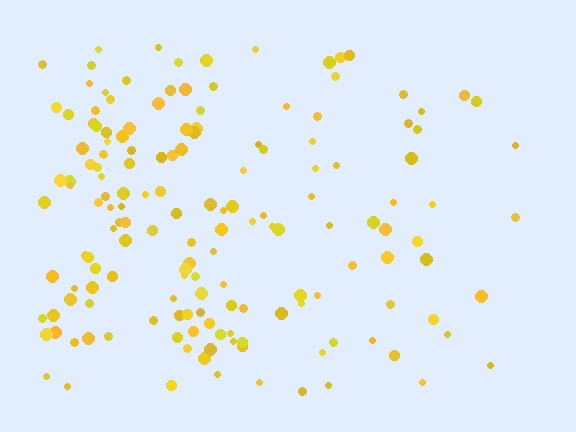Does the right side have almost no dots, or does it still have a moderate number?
Still a moderate number, just noticeably fewer than the left.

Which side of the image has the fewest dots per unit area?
The right.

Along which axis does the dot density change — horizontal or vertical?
Horizontal.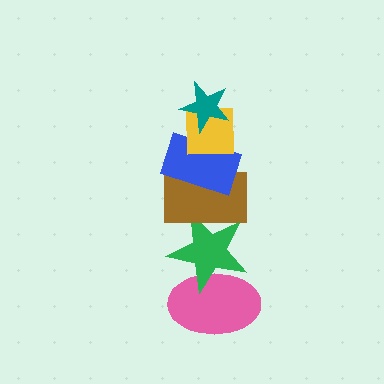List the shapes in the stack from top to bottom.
From top to bottom: the teal star, the yellow square, the blue rectangle, the brown rectangle, the green star, the pink ellipse.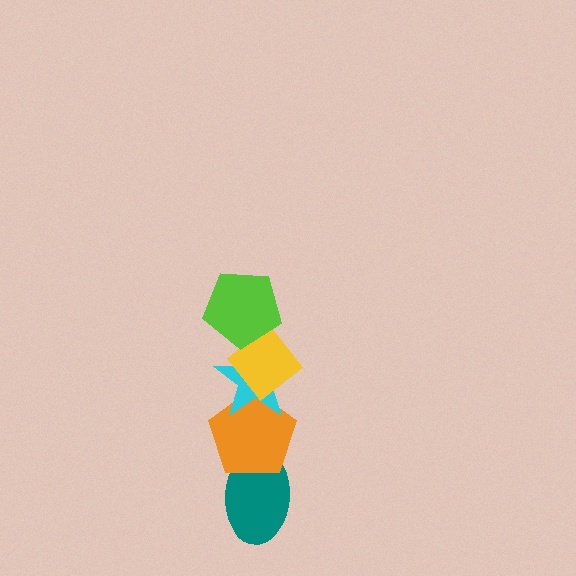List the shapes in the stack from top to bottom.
From top to bottom: the lime pentagon, the yellow diamond, the cyan star, the orange pentagon, the teal ellipse.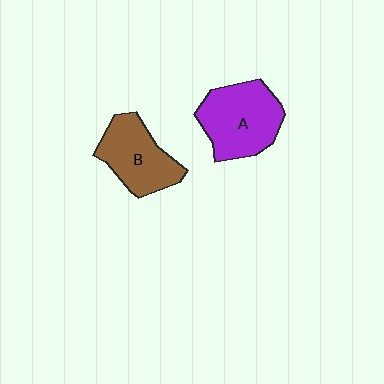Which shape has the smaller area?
Shape B (brown).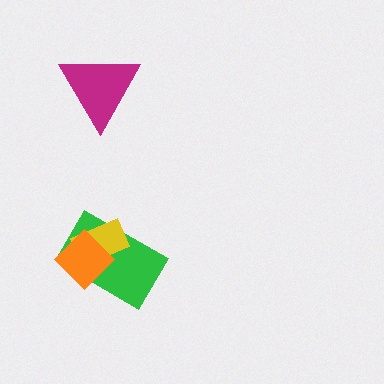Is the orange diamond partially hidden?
No, no other shape covers it.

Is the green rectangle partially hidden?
Yes, it is partially covered by another shape.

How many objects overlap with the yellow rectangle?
2 objects overlap with the yellow rectangle.